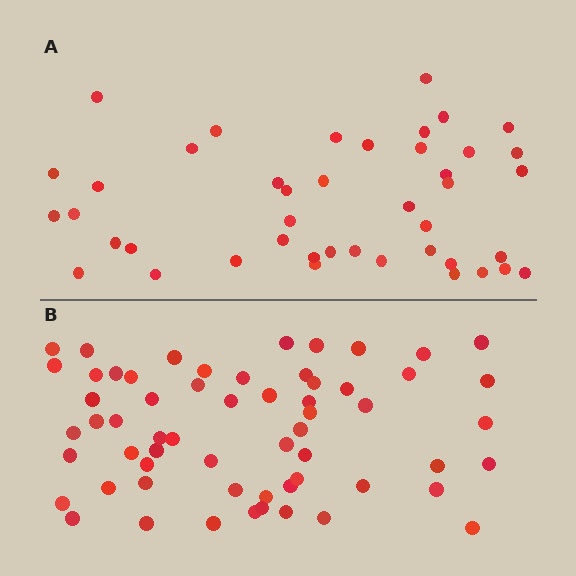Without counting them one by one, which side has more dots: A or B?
Region B (the bottom region) has more dots.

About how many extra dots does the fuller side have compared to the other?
Region B has approximately 15 more dots than region A.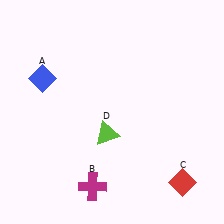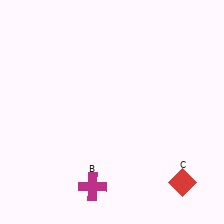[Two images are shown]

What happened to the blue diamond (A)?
The blue diamond (A) was removed in Image 2. It was in the top-left area of Image 1.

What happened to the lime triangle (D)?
The lime triangle (D) was removed in Image 2. It was in the bottom-left area of Image 1.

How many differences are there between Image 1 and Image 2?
There are 2 differences between the two images.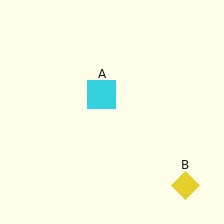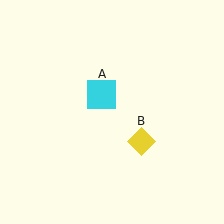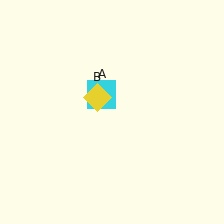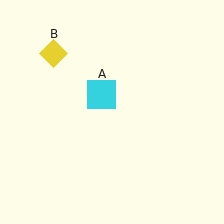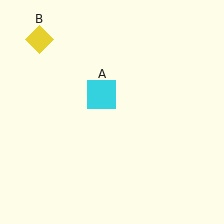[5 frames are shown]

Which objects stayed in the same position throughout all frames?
Cyan square (object A) remained stationary.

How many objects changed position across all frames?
1 object changed position: yellow diamond (object B).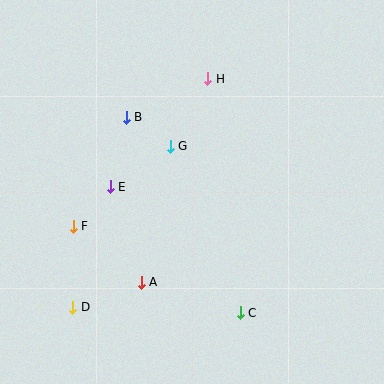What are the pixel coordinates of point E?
Point E is at (110, 187).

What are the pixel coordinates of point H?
Point H is at (207, 79).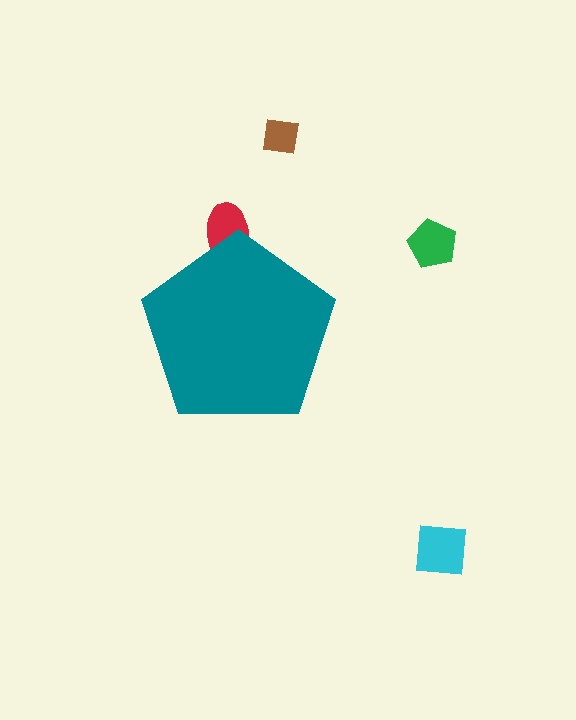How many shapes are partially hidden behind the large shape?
1 shape is partially hidden.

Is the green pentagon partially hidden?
No, the green pentagon is fully visible.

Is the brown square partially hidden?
No, the brown square is fully visible.